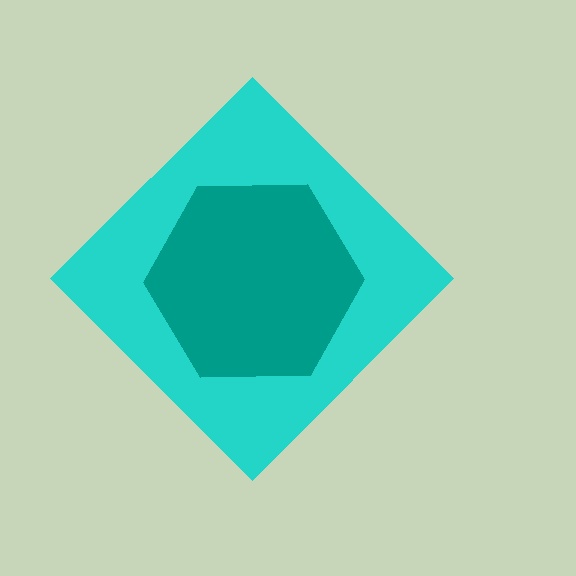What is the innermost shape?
The teal hexagon.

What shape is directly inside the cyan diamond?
The teal hexagon.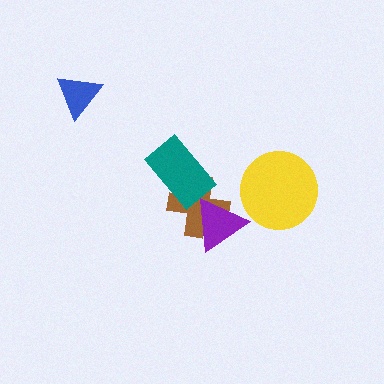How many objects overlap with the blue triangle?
0 objects overlap with the blue triangle.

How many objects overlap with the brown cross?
2 objects overlap with the brown cross.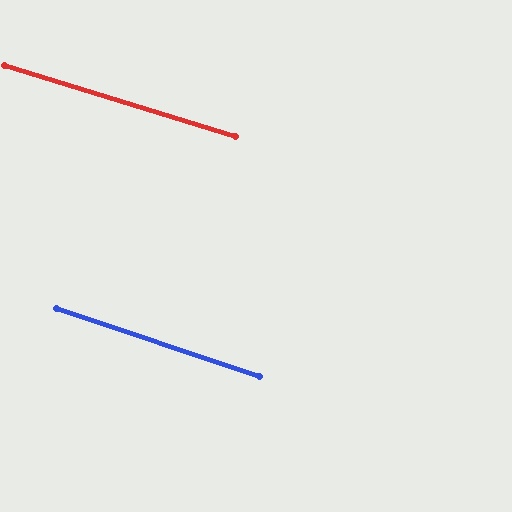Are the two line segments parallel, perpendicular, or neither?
Parallel — their directions differ by only 1.6°.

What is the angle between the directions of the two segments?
Approximately 2 degrees.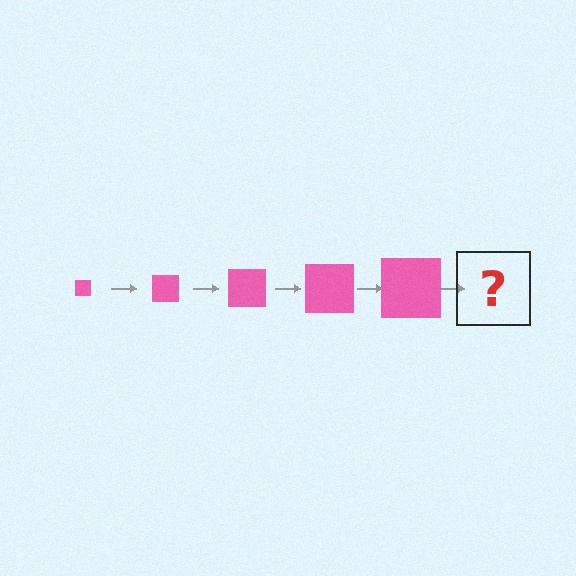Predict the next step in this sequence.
The next step is a pink square, larger than the previous one.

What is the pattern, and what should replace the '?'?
The pattern is that the square gets progressively larger each step. The '?' should be a pink square, larger than the previous one.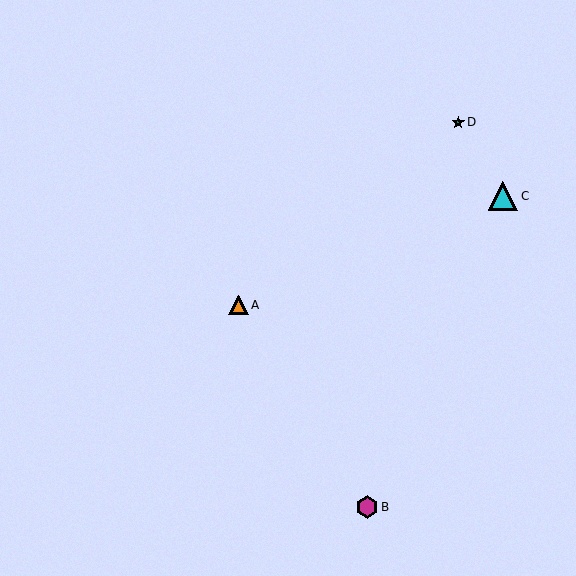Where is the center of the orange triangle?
The center of the orange triangle is at (238, 305).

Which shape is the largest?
The cyan triangle (labeled C) is the largest.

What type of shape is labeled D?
Shape D is a teal star.